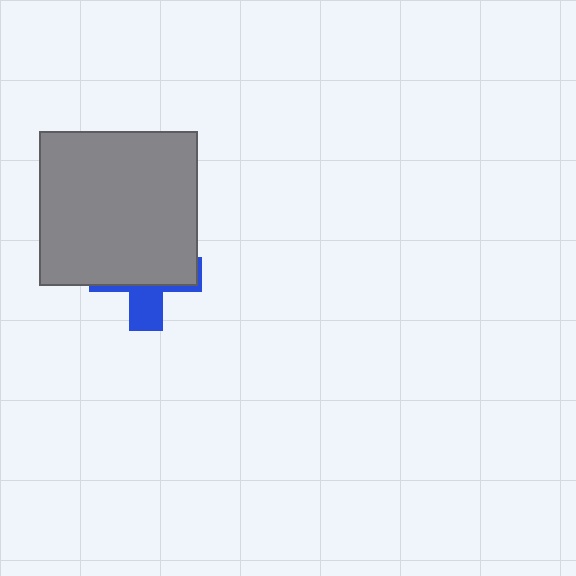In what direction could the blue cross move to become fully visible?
The blue cross could move down. That would shift it out from behind the gray rectangle entirely.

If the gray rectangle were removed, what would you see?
You would see the complete blue cross.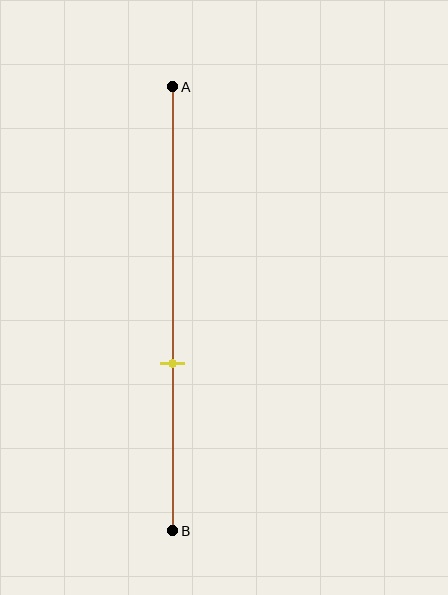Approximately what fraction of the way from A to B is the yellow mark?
The yellow mark is approximately 60% of the way from A to B.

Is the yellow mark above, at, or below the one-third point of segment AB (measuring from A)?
The yellow mark is below the one-third point of segment AB.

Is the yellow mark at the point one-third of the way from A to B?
No, the mark is at about 60% from A, not at the 33% one-third point.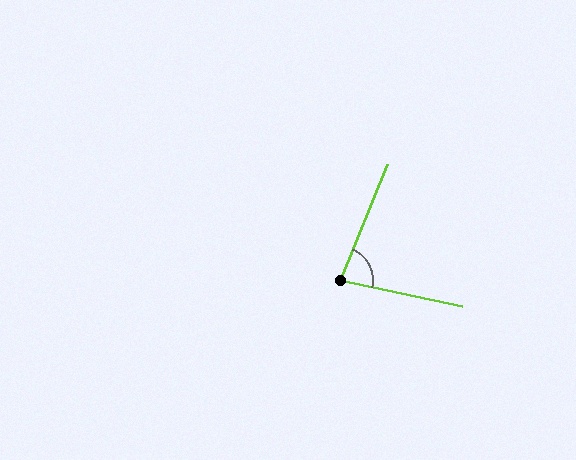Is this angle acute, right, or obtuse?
It is acute.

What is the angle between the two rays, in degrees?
Approximately 80 degrees.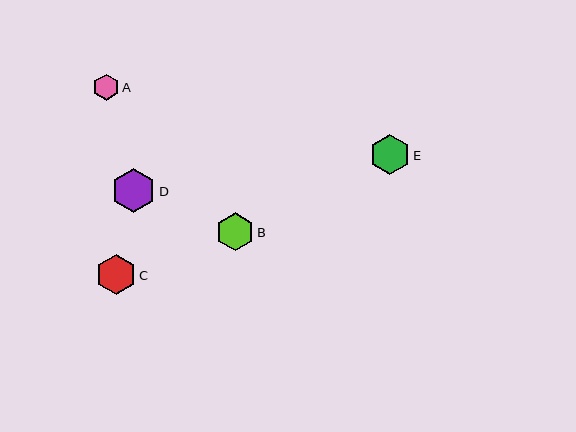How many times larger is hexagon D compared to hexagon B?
Hexagon D is approximately 1.2 times the size of hexagon B.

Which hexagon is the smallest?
Hexagon A is the smallest with a size of approximately 26 pixels.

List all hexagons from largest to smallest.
From largest to smallest: D, E, C, B, A.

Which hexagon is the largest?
Hexagon D is the largest with a size of approximately 44 pixels.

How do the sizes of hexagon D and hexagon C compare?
Hexagon D and hexagon C are approximately the same size.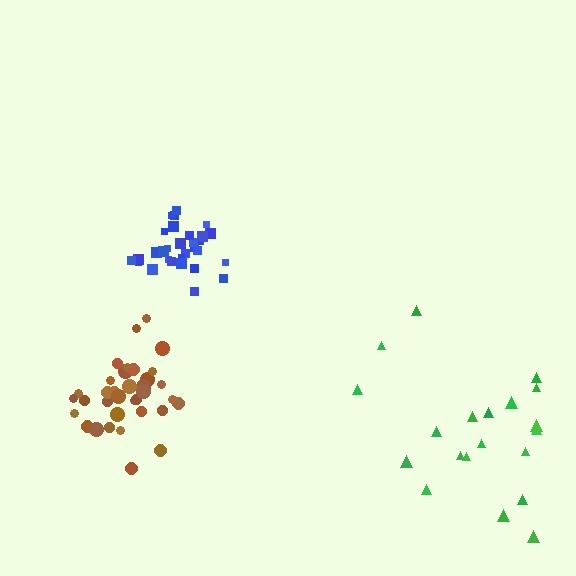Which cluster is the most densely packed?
Blue.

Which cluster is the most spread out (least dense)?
Green.